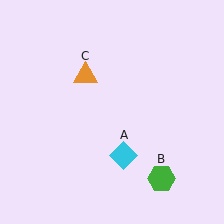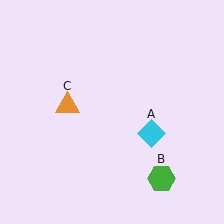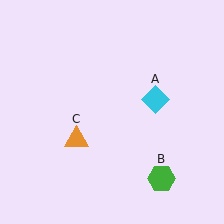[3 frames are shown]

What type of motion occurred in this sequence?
The cyan diamond (object A), orange triangle (object C) rotated counterclockwise around the center of the scene.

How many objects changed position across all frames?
2 objects changed position: cyan diamond (object A), orange triangle (object C).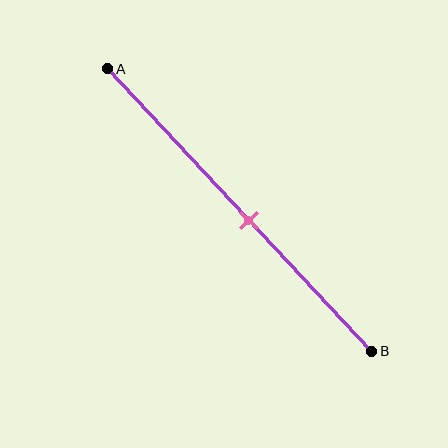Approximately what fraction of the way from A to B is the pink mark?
The pink mark is approximately 55% of the way from A to B.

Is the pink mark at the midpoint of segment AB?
No, the mark is at about 55% from A, not at the 50% midpoint.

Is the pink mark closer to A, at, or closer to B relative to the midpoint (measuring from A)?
The pink mark is closer to point B than the midpoint of segment AB.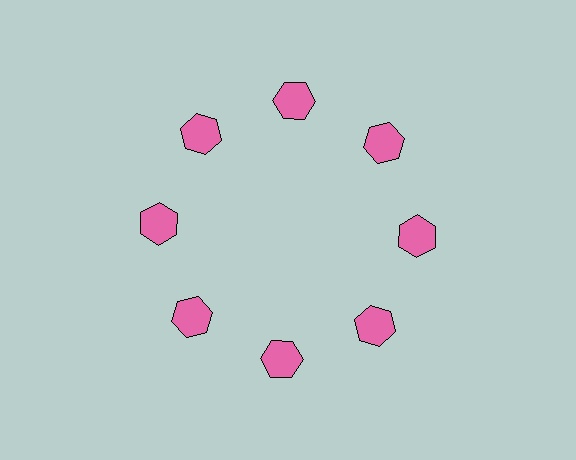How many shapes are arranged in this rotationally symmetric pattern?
There are 8 shapes, arranged in 8 groups of 1.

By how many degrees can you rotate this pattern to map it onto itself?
The pattern maps onto itself every 45 degrees of rotation.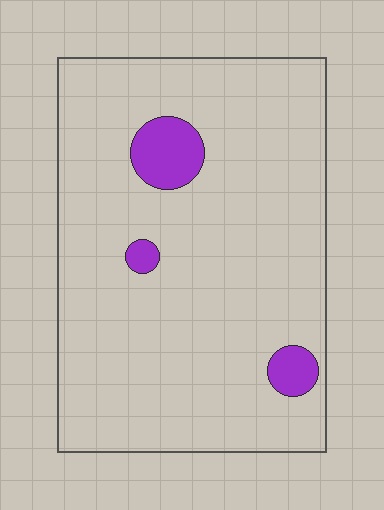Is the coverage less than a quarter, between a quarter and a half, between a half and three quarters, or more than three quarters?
Less than a quarter.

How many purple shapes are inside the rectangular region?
3.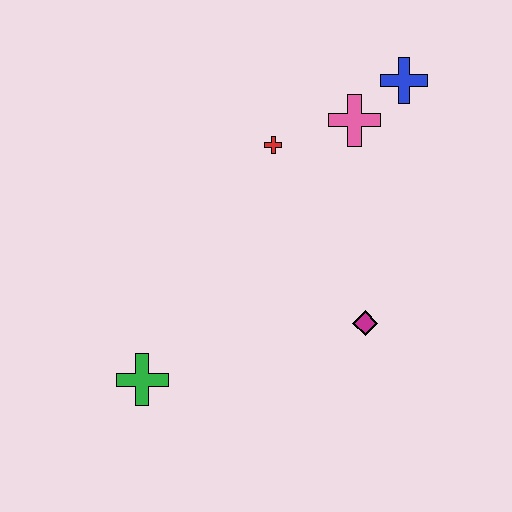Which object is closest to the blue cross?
The pink cross is closest to the blue cross.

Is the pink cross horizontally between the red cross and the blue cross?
Yes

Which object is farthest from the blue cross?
The green cross is farthest from the blue cross.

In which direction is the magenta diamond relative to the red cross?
The magenta diamond is below the red cross.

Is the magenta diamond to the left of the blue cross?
Yes